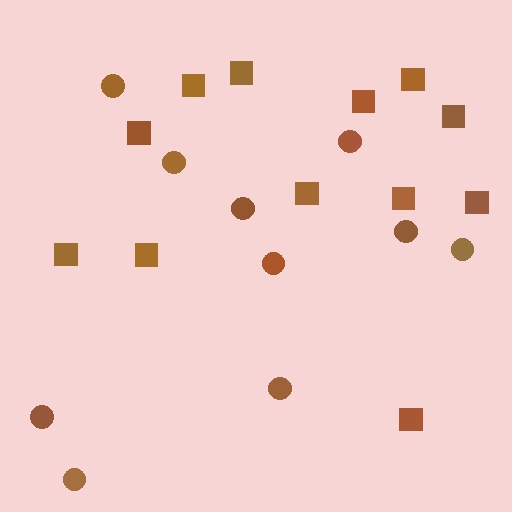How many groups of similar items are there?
There are 2 groups: one group of squares (12) and one group of circles (10).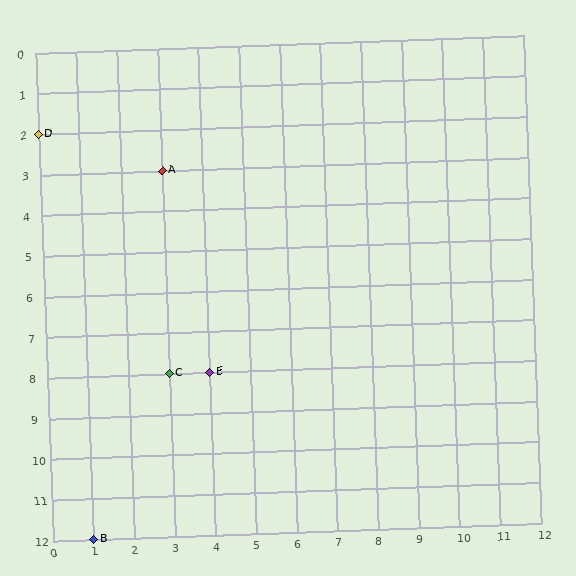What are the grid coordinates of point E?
Point E is at grid coordinates (4, 8).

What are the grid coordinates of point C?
Point C is at grid coordinates (3, 8).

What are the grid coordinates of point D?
Point D is at grid coordinates (0, 2).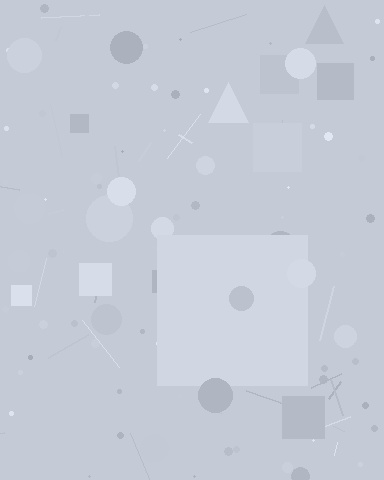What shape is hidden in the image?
A square is hidden in the image.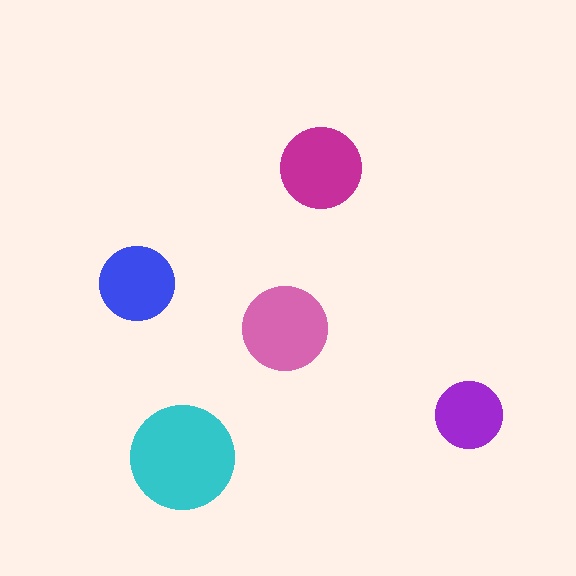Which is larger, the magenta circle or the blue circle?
The magenta one.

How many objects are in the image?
There are 5 objects in the image.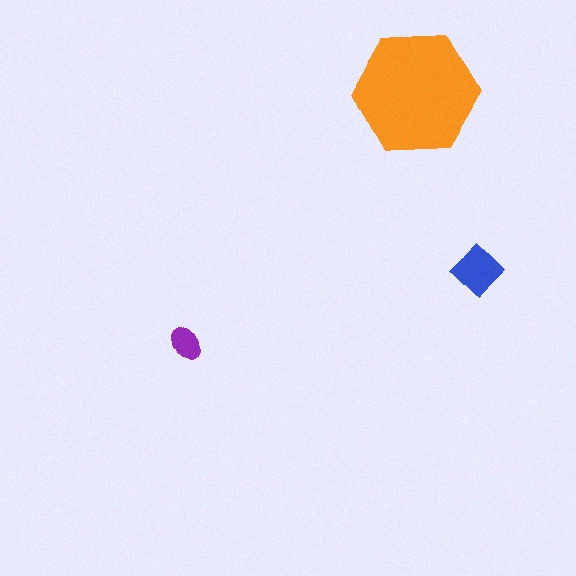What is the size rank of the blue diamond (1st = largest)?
2nd.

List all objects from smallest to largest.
The purple ellipse, the blue diamond, the orange hexagon.